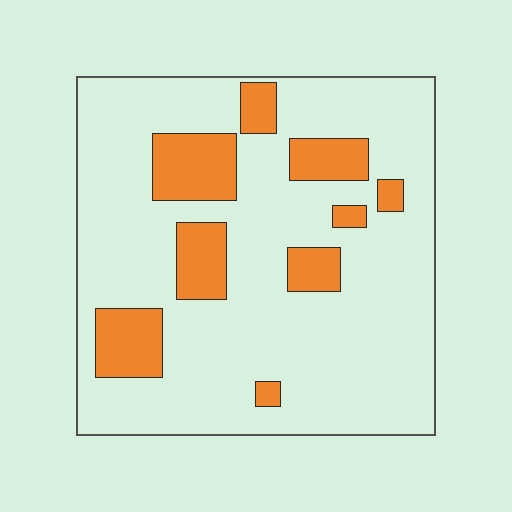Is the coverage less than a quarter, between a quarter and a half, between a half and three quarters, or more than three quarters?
Less than a quarter.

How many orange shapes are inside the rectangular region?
9.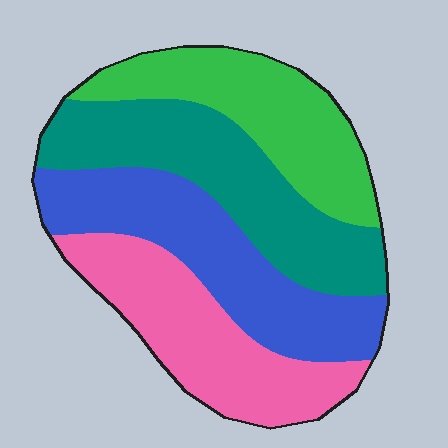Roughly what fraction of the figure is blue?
Blue covers 27% of the figure.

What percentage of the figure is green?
Green takes up about one fifth (1/5) of the figure.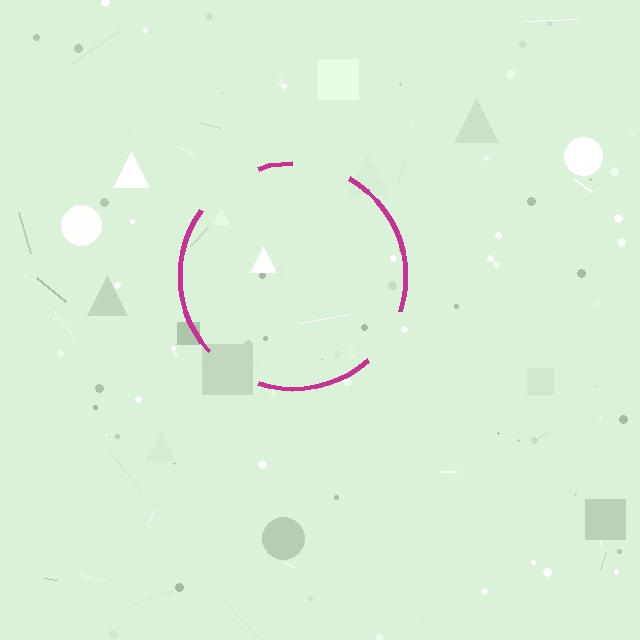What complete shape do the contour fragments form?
The contour fragments form a circle.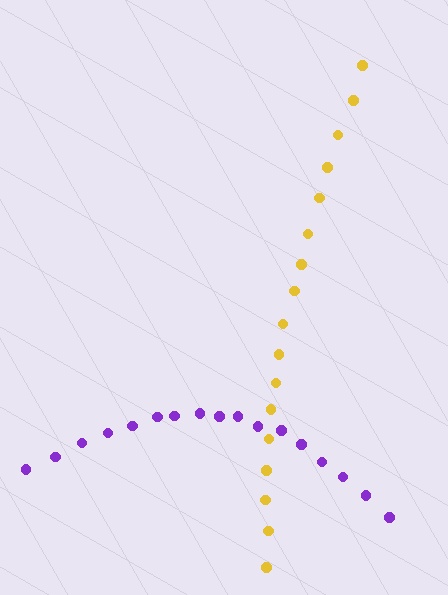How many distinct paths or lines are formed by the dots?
There are 2 distinct paths.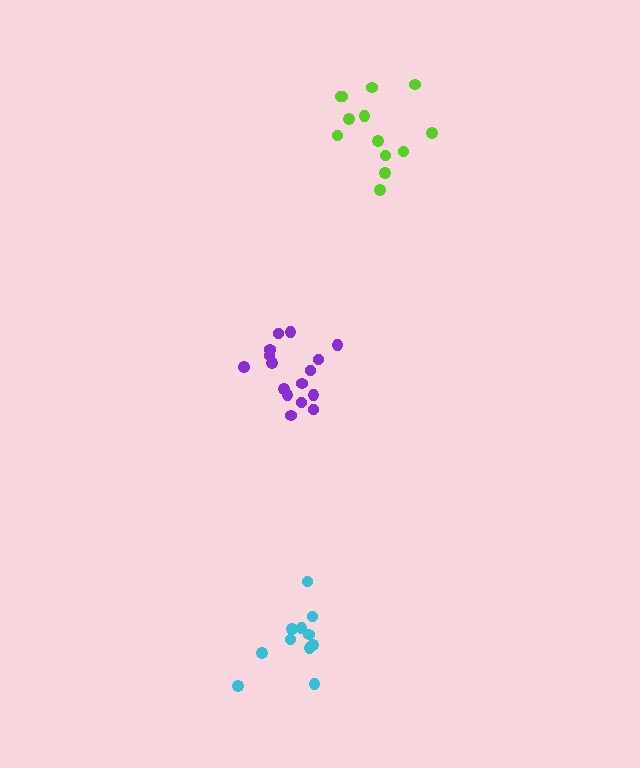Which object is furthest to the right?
The lime cluster is rightmost.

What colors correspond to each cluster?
The clusters are colored: lime, cyan, purple.